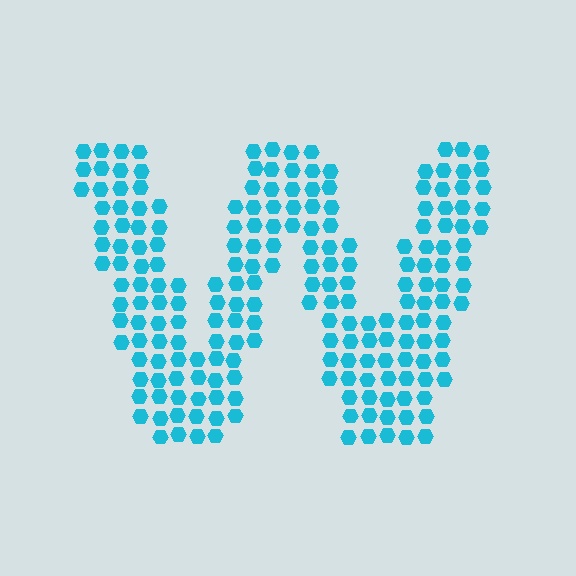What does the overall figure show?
The overall figure shows the letter W.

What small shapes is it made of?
It is made of small hexagons.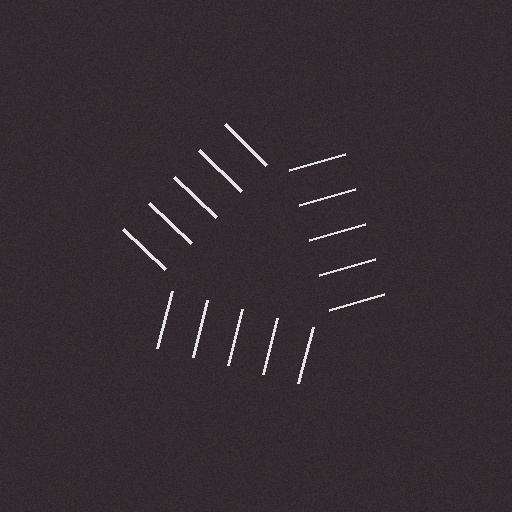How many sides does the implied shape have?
3 sides — the line-ends trace a triangle.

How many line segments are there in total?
15 — 5 along each of the 3 edges.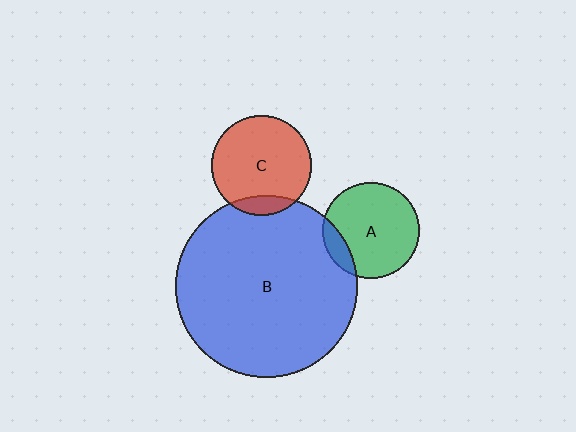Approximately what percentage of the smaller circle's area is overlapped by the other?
Approximately 15%.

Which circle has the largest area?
Circle B (blue).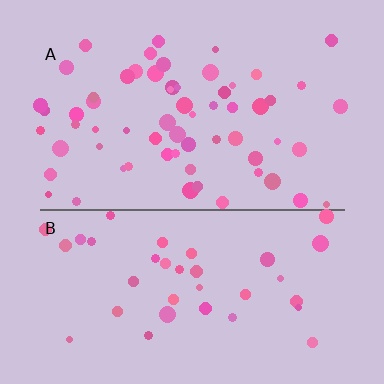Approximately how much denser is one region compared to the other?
Approximately 1.7× — region A over region B.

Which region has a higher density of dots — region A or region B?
A (the top).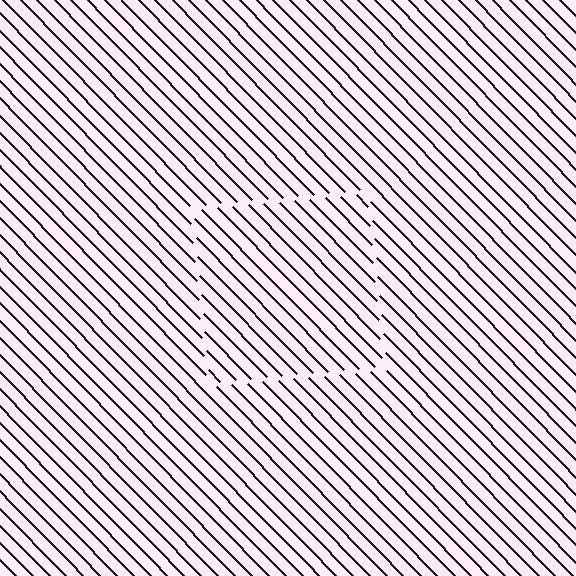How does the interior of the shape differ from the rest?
The interior of the shape contains the same grating, shifted by half a period — the contour is defined by the phase discontinuity where line-ends from the inner and outer gratings abut.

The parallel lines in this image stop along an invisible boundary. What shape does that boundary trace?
An illusory square. The interior of the shape contains the same grating, shifted by half a period — the contour is defined by the phase discontinuity where line-ends from the inner and outer gratings abut.